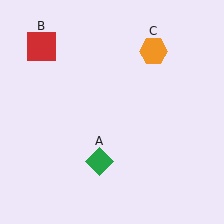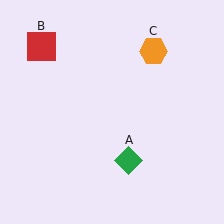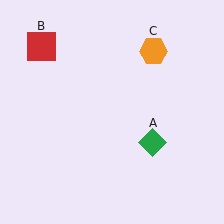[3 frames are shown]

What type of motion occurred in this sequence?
The green diamond (object A) rotated counterclockwise around the center of the scene.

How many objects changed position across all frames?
1 object changed position: green diamond (object A).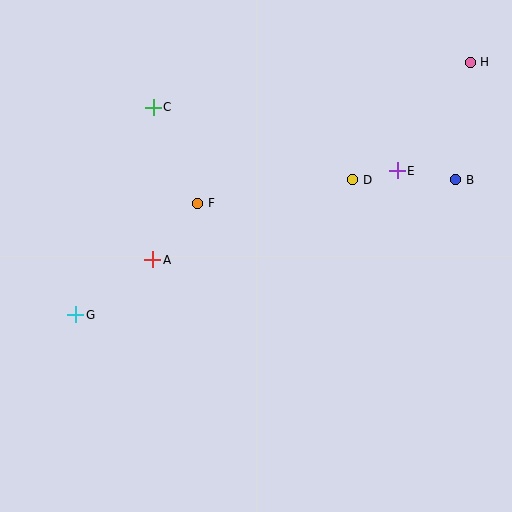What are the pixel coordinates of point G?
Point G is at (76, 315).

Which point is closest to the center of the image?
Point F at (198, 203) is closest to the center.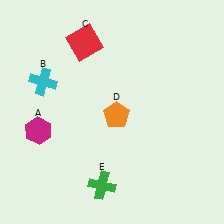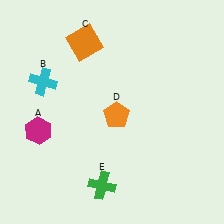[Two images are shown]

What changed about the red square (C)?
In Image 1, C is red. In Image 2, it changed to orange.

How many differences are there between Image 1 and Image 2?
There is 1 difference between the two images.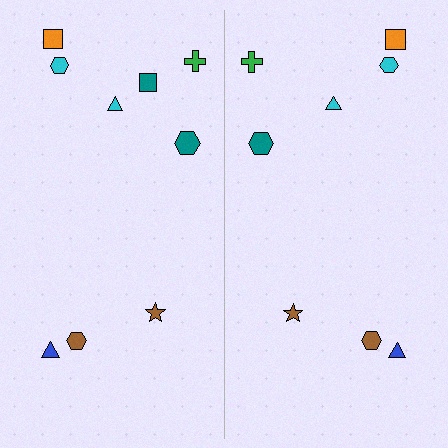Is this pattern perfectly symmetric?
No, the pattern is not perfectly symmetric. A teal square is missing from the right side.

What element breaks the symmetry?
A teal square is missing from the right side.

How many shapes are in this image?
There are 17 shapes in this image.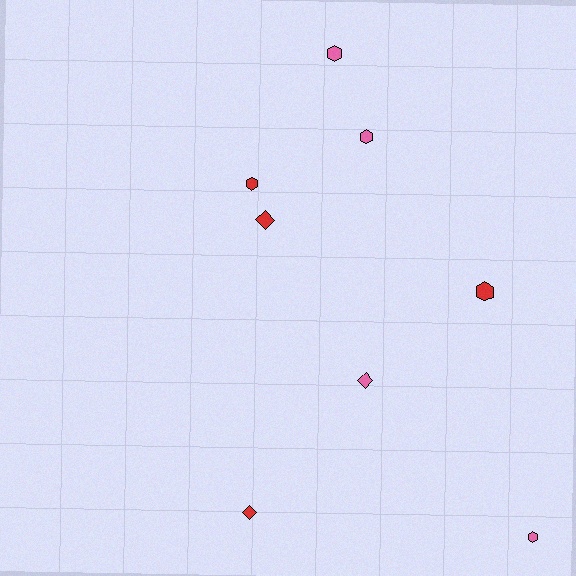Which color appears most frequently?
Red, with 4 objects.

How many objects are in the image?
There are 8 objects.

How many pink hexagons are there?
There are 3 pink hexagons.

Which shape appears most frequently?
Hexagon, with 5 objects.